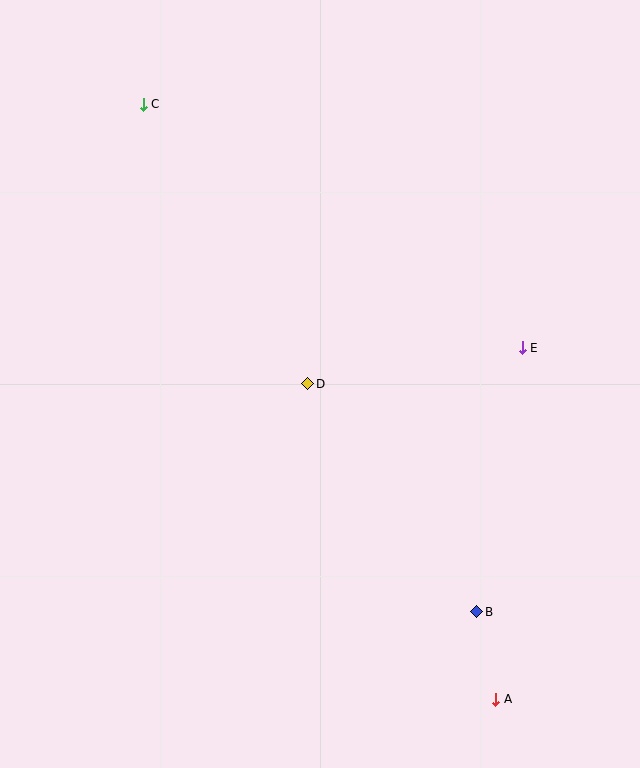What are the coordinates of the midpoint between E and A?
The midpoint between E and A is at (509, 524).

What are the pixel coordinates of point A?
Point A is at (496, 700).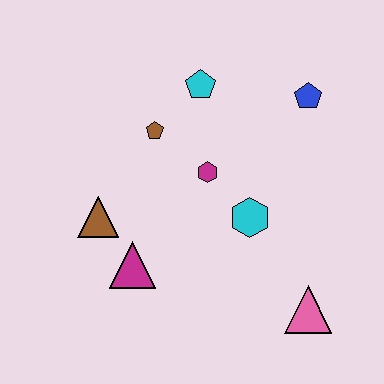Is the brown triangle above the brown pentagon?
No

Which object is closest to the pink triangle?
The cyan hexagon is closest to the pink triangle.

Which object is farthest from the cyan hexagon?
The brown triangle is farthest from the cyan hexagon.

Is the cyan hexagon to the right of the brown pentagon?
Yes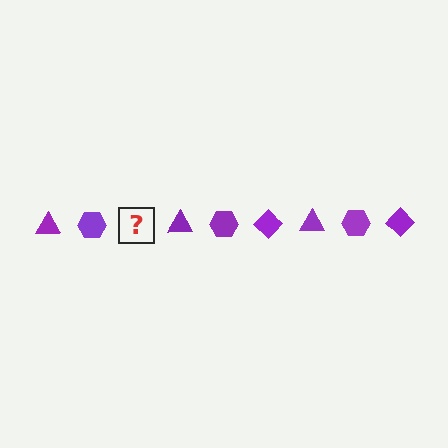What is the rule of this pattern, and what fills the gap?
The rule is that the pattern cycles through triangle, hexagon, diamond shapes in purple. The gap should be filled with a purple diamond.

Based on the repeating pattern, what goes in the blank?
The blank should be a purple diamond.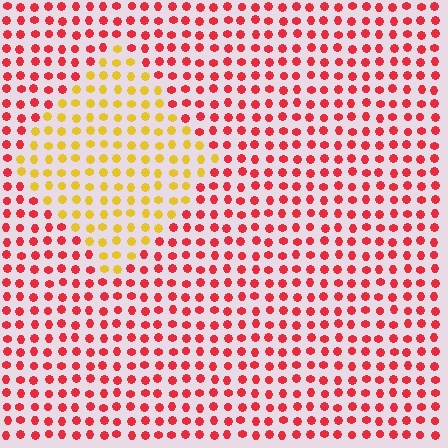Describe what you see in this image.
The image is filled with small red elements in a uniform arrangement. A diamond-shaped region is visible where the elements are tinted to a slightly different hue, forming a subtle color boundary.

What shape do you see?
I see a diamond.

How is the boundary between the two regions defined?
The boundary is defined purely by a slight shift in hue (about 56 degrees). Spacing, size, and orientation are identical on both sides.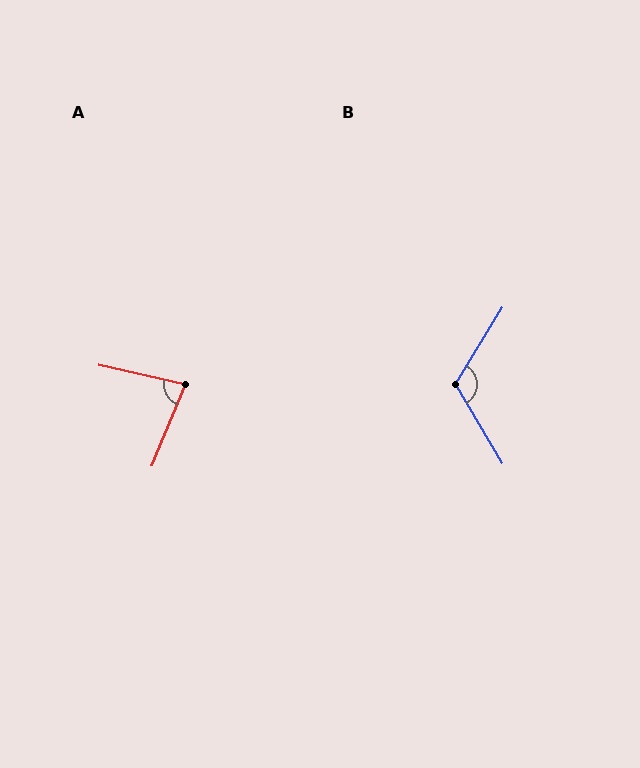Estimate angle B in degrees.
Approximately 118 degrees.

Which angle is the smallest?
A, at approximately 80 degrees.